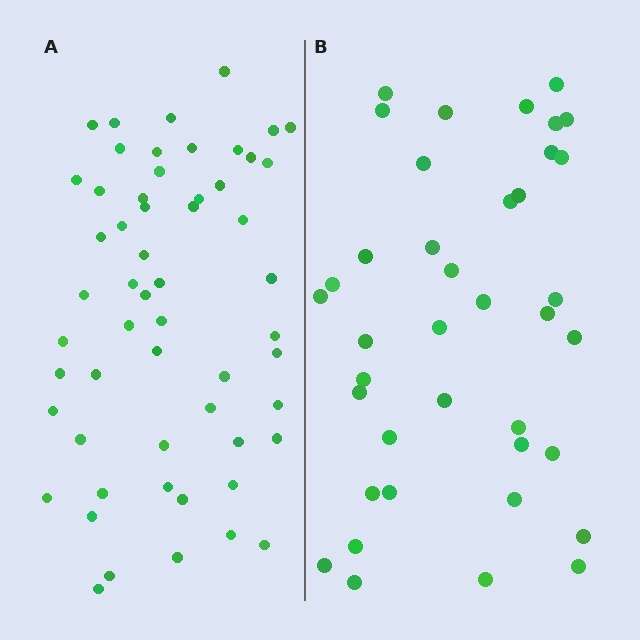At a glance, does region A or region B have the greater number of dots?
Region A (the left region) has more dots.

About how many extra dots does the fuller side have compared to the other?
Region A has approximately 15 more dots than region B.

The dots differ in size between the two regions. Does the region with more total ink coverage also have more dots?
No. Region B has more total ink coverage because its dots are larger, but region A actually contains more individual dots. Total area can be misleading — the number of items is what matters here.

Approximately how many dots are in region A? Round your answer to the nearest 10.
About 60 dots. (The exact count is 56, which rounds to 60.)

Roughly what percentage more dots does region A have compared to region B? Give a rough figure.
About 45% more.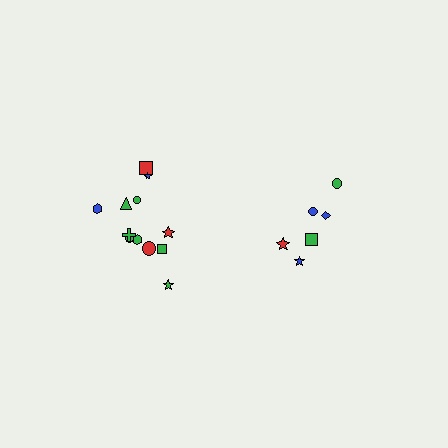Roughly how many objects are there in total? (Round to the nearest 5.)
Roughly 20 objects in total.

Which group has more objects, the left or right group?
The left group.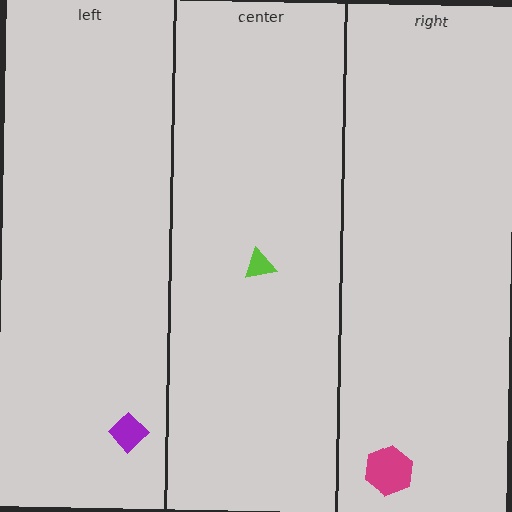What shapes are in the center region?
The lime triangle.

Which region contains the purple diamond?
The left region.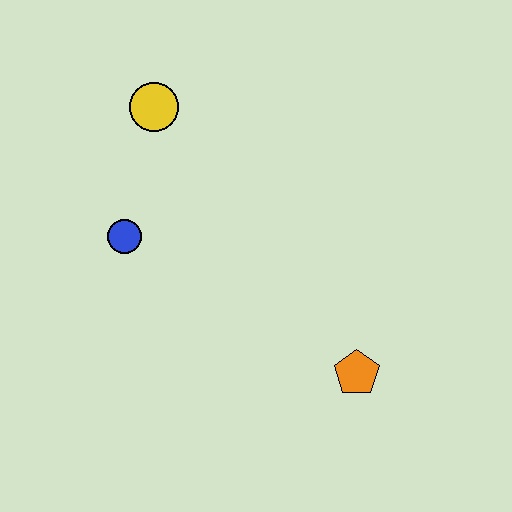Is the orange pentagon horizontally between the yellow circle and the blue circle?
No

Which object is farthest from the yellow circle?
The orange pentagon is farthest from the yellow circle.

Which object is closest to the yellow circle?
The blue circle is closest to the yellow circle.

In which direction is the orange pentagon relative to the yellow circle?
The orange pentagon is below the yellow circle.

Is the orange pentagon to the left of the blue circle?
No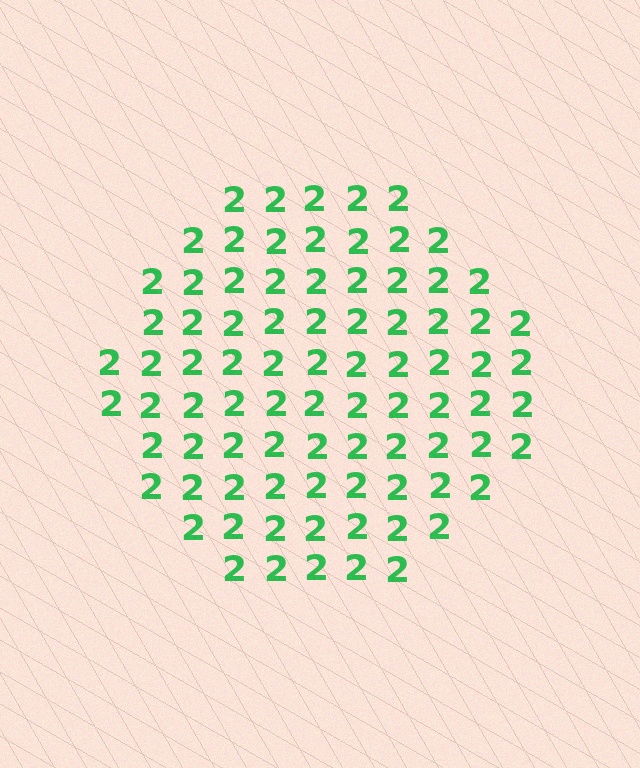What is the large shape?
The large shape is a circle.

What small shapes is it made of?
It is made of small digit 2's.